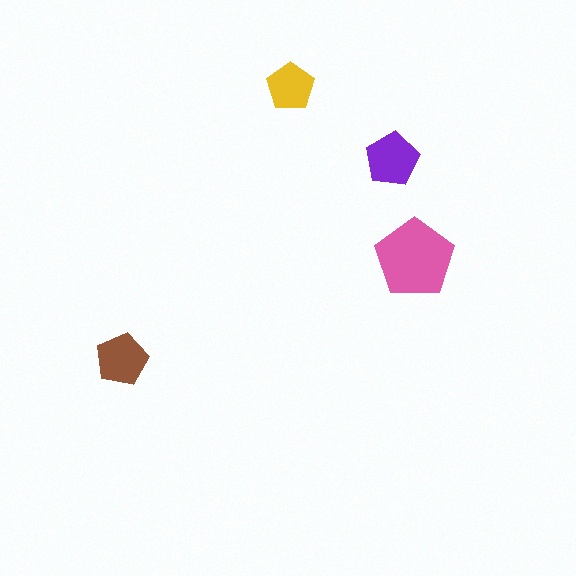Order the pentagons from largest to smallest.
the pink one, the purple one, the brown one, the yellow one.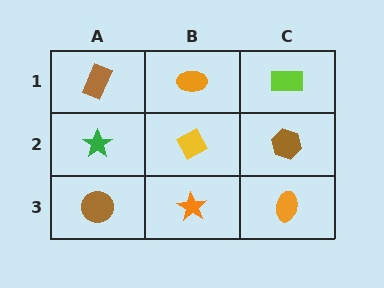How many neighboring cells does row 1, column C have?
2.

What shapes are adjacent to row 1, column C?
A brown hexagon (row 2, column C), an orange ellipse (row 1, column B).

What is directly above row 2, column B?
An orange ellipse.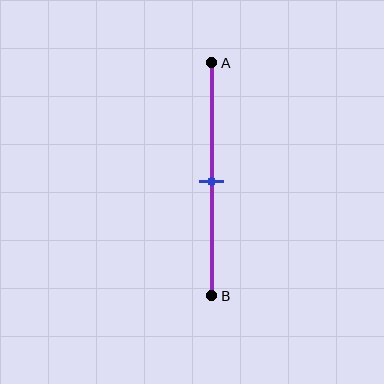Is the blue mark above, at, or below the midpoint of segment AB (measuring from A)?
The blue mark is approximately at the midpoint of segment AB.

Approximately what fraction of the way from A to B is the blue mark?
The blue mark is approximately 50% of the way from A to B.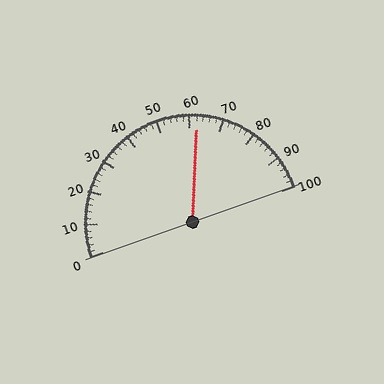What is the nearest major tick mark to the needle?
The nearest major tick mark is 60.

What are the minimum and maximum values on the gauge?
The gauge ranges from 0 to 100.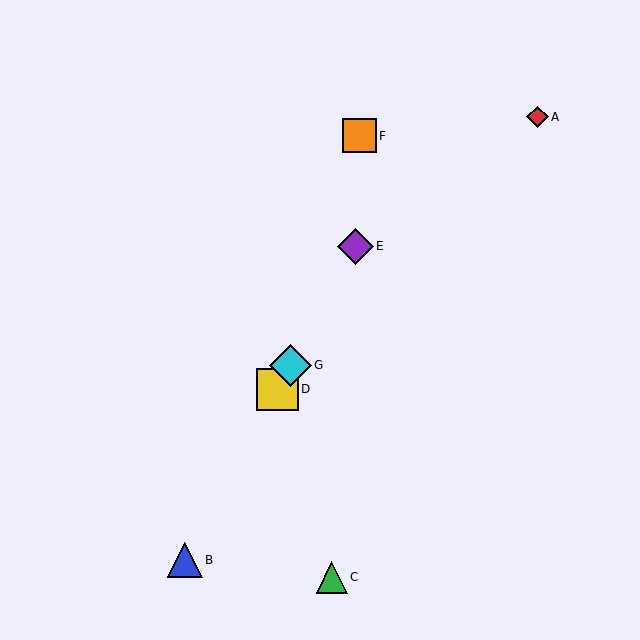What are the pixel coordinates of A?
Object A is at (537, 117).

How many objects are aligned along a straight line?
4 objects (B, D, E, G) are aligned along a straight line.